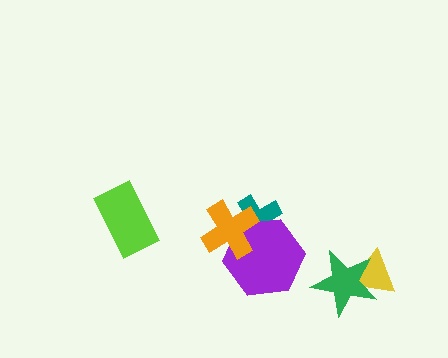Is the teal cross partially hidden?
Yes, it is partially covered by another shape.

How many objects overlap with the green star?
1 object overlaps with the green star.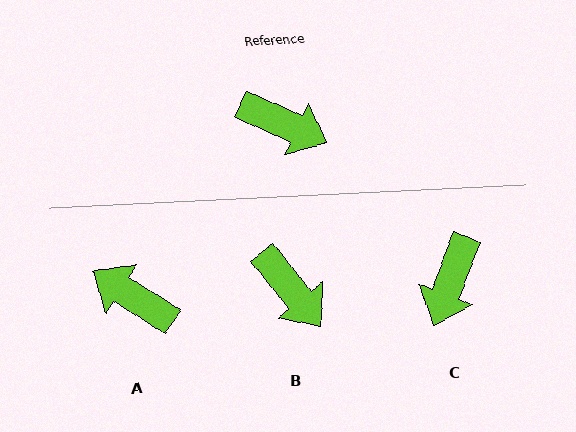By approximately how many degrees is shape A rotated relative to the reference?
Approximately 172 degrees counter-clockwise.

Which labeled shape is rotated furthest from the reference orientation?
A, about 172 degrees away.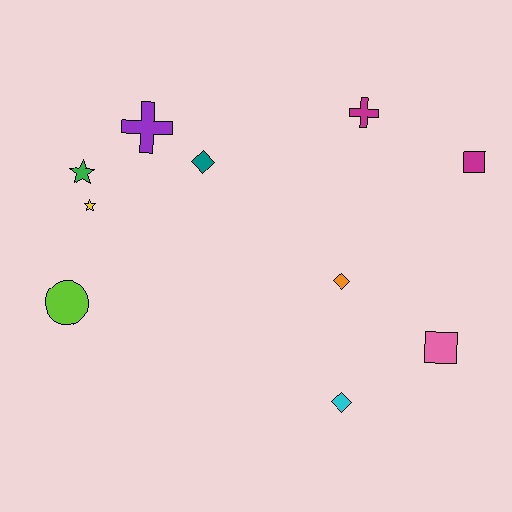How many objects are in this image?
There are 10 objects.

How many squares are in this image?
There are 2 squares.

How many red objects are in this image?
There are no red objects.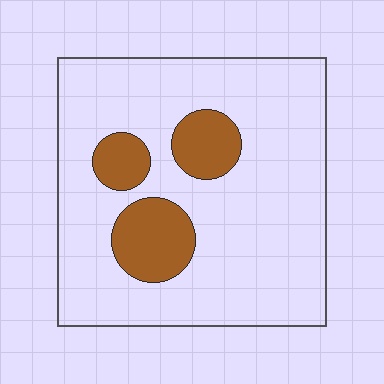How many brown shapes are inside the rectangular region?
3.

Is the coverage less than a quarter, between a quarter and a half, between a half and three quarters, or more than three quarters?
Less than a quarter.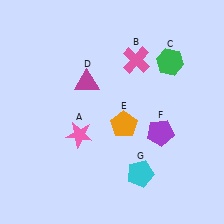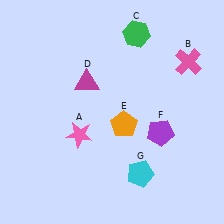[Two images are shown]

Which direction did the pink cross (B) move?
The pink cross (B) moved right.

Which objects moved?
The objects that moved are: the pink cross (B), the green hexagon (C).